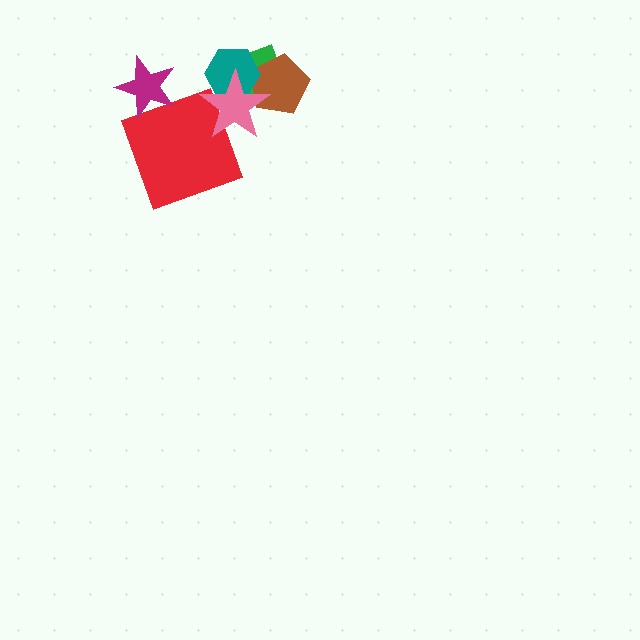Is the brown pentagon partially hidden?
Yes, it is partially covered by another shape.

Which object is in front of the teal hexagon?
The pink star is in front of the teal hexagon.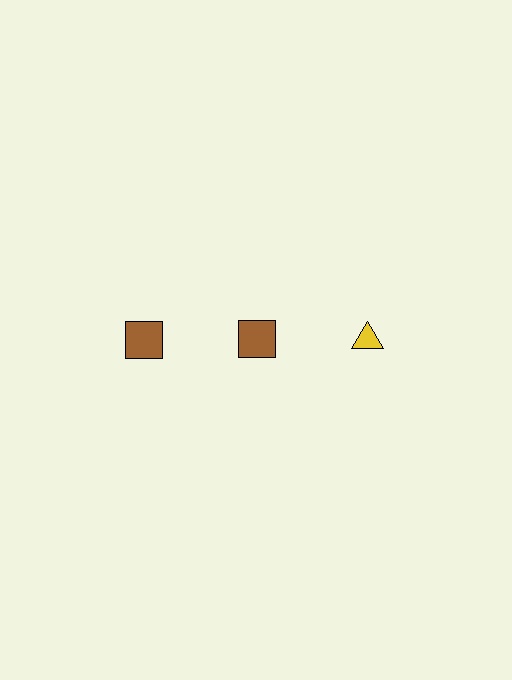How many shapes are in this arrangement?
There are 3 shapes arranged in a grid pattern.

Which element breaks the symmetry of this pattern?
The yellow triangle in the top row, center column breaks the symmetry. All other shapes are brown squares.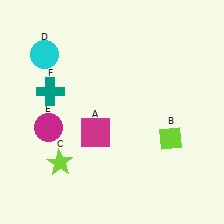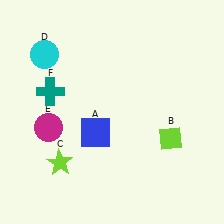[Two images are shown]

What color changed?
The square (A) changed from magenta in Image 1 to blue in Image 2.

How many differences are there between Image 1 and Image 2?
There is 1 difference between the two images.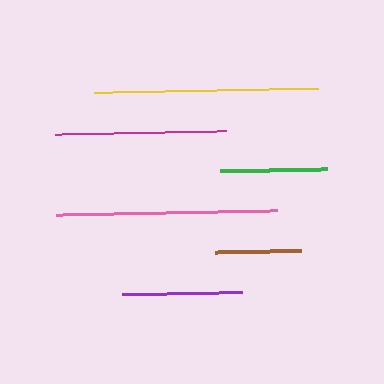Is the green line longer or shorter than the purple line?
The purple line is longer than the green line.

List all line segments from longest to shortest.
From longest to shortest: yellow, pink, magenta, purple, green, brown.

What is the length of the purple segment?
The purple segment is approximately 120 pixels long.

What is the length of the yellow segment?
The yellow segment is approximately 223 pixels long.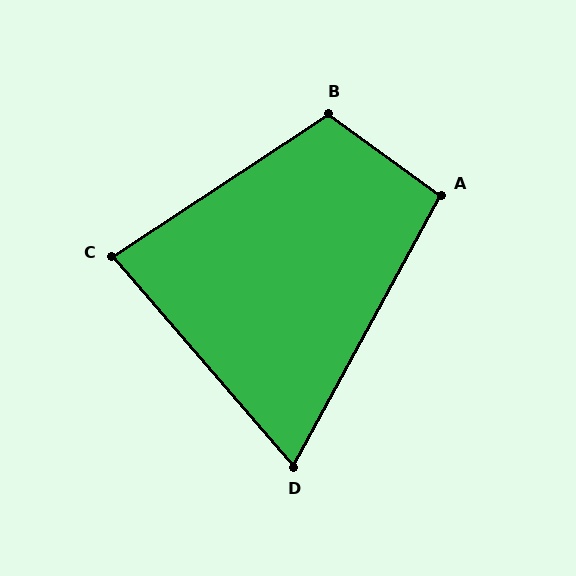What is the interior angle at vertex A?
Approximately 97 degrees (obtuse).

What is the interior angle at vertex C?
Approximately 83 degrees (acute).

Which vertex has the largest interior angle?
B, at approximately 111 degrees.